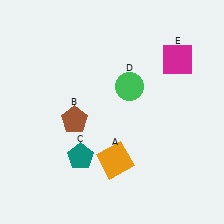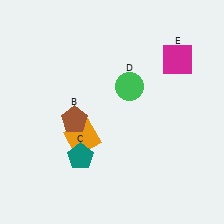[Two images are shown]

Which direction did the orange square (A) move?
The orange square (A) moved left.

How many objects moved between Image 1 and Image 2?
1 object moved between the two images.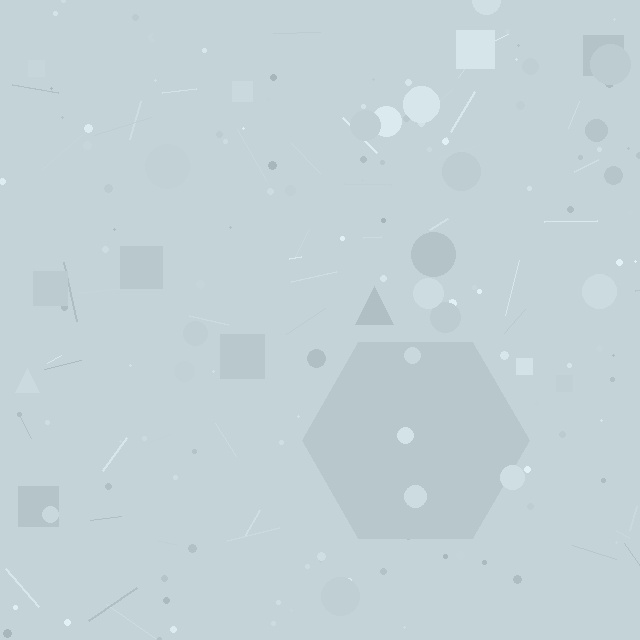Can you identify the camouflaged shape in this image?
The camouflaged shape is a hexagon.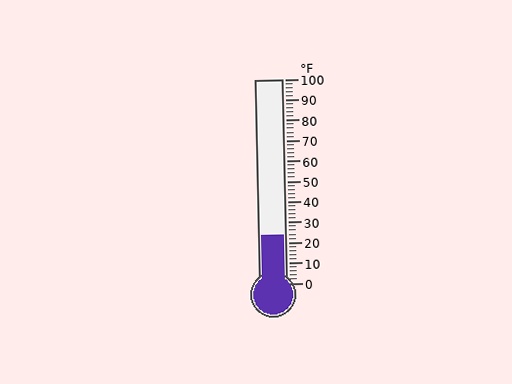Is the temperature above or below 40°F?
The temperature is below 40°F.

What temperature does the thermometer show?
The thermometer shows approximately 24°F.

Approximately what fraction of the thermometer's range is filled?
The thermometer is filled to approximately 25% of its range.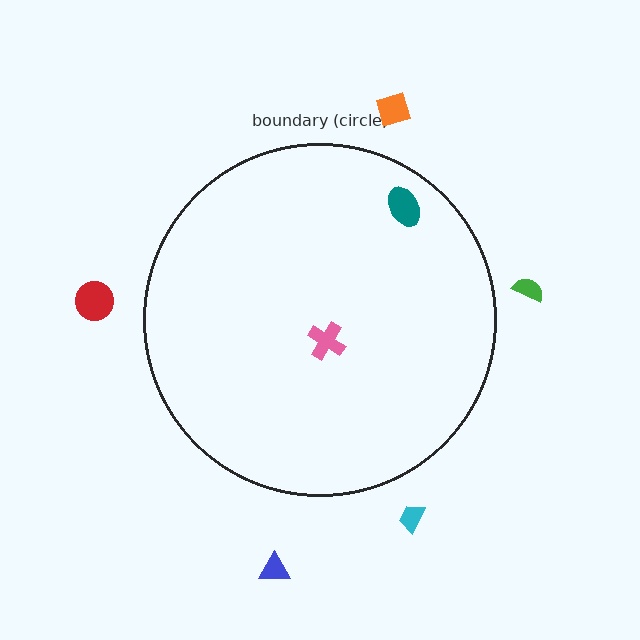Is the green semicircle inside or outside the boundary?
Outside.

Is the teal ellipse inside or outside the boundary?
Inside.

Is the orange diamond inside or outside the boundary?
Outside.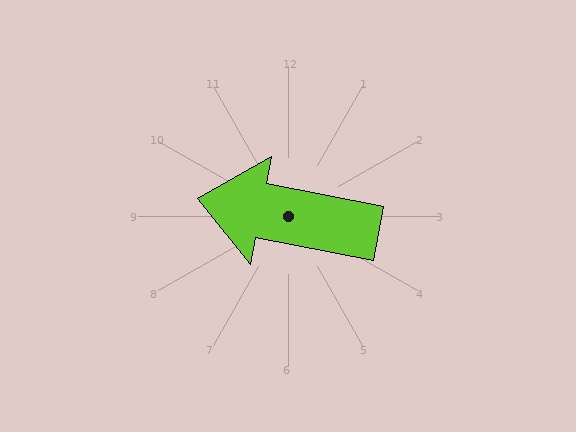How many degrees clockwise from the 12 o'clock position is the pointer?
Approximately 281 degrees.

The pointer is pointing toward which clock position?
Roughly 9 o'clock.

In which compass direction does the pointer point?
West.